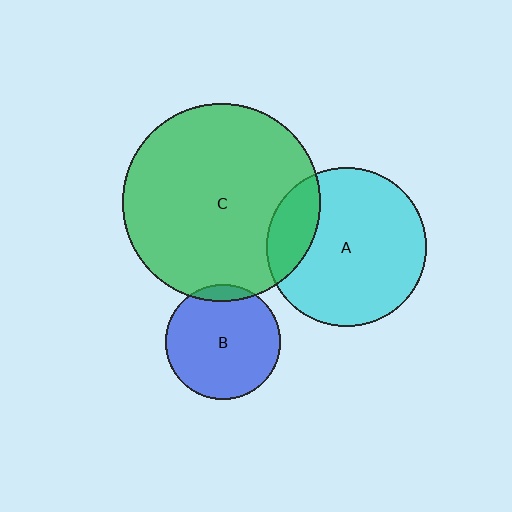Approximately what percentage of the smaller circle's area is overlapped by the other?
Approximately 5%.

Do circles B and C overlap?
Yes.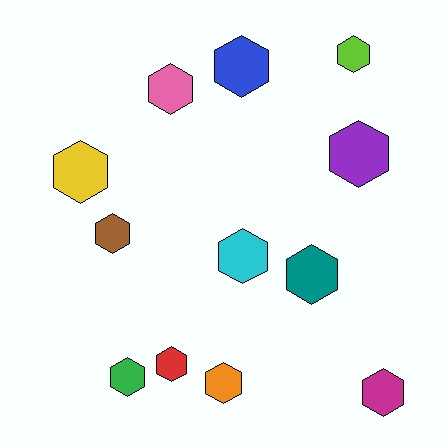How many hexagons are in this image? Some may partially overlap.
There are 12 hexagons.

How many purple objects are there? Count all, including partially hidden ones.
There is 1 purple object.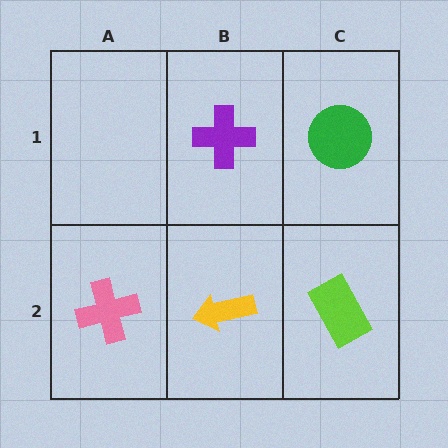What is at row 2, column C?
A lime rectangle.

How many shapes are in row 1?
2 shapes.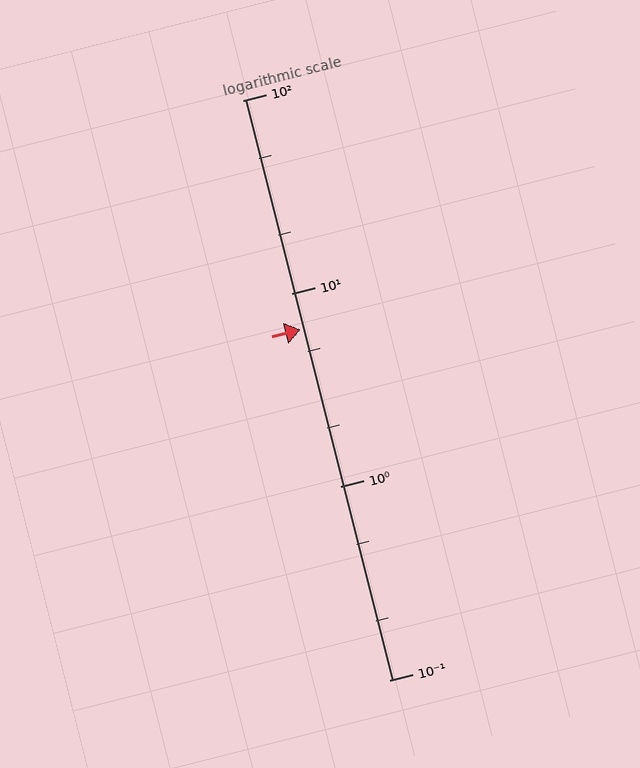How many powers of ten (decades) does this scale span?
The scale spans 3 decades, from 0.1 to 100.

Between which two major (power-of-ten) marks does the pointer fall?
The pointer is between 1 and 10.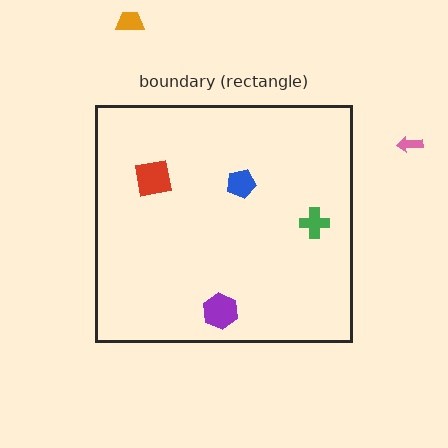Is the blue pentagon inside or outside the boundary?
Inside.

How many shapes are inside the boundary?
4 inside, 2 outside.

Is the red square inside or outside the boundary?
Inside.